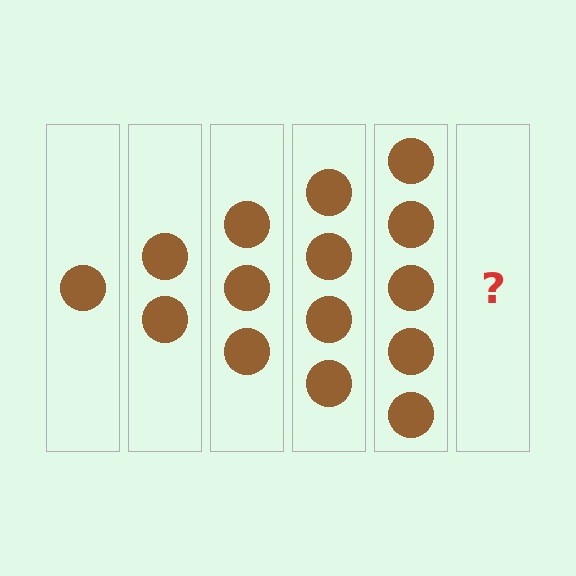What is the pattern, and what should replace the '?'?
The pattern is that each step adds one more circle. The '?' should be 6 circles.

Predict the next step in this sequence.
The next step is 6 circles.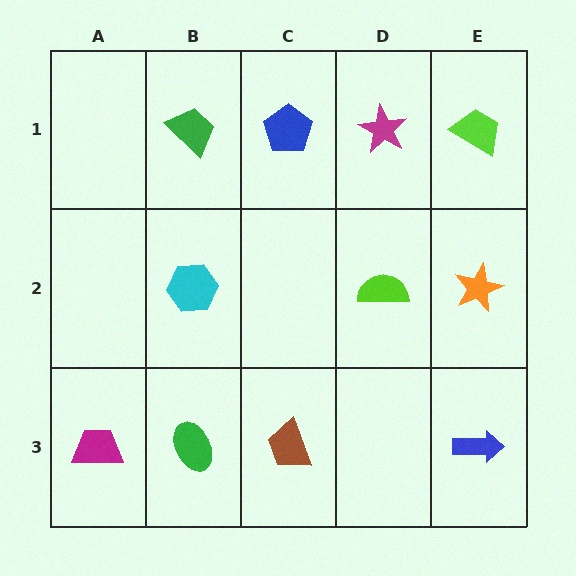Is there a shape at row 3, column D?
No, that cell is empty.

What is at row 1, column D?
A magenta star.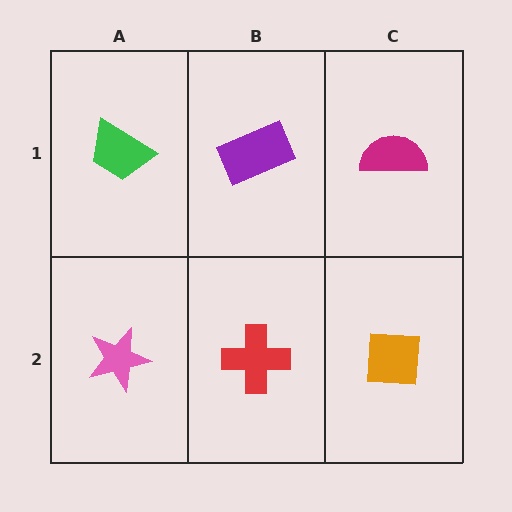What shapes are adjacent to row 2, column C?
A magenta semicircle (row 1, column C), a red cross (row 2, column B).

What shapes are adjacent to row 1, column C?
An orange square (row 2, column C), a purple rectangle (row 1, column B).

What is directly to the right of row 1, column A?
A purple rectangle.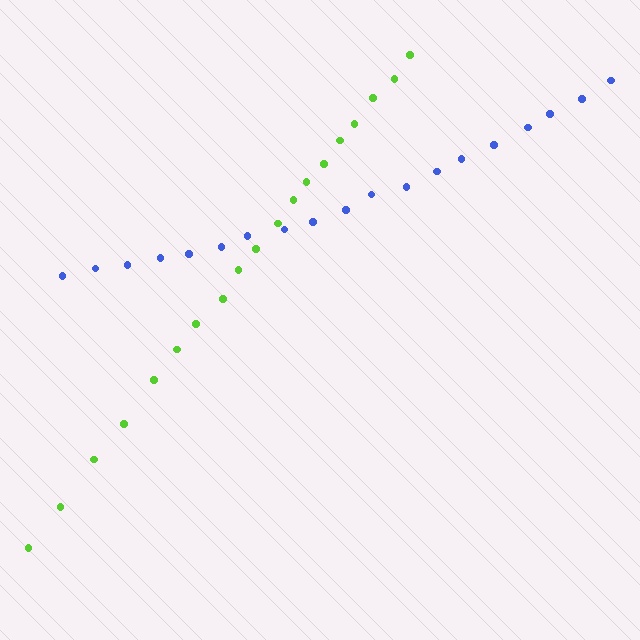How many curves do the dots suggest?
There are 2 distinct paths.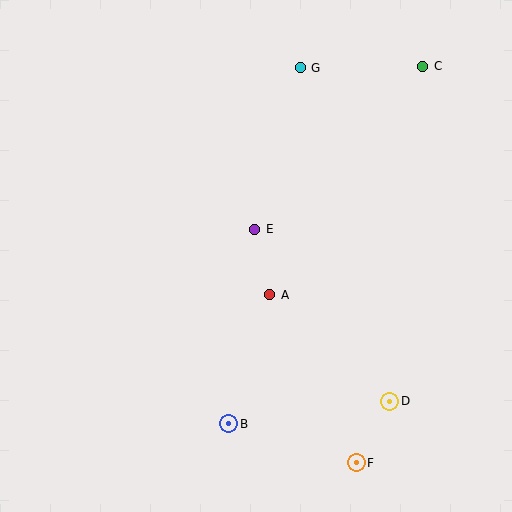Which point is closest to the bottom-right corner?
Point F is closest to the bottom-right corner.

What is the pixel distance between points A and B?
The distance between A and B is 135 pixels.